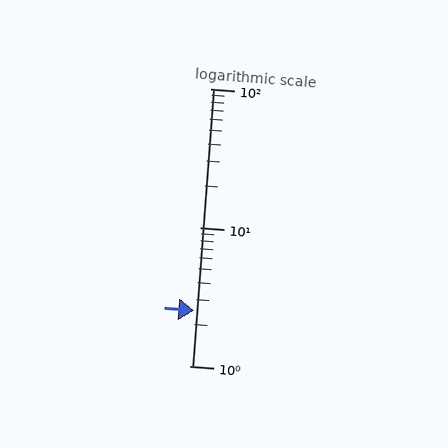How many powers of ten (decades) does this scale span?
The scale spans 2 decades, from 1 to 100.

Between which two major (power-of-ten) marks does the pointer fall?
The pointer is between 1 and 10.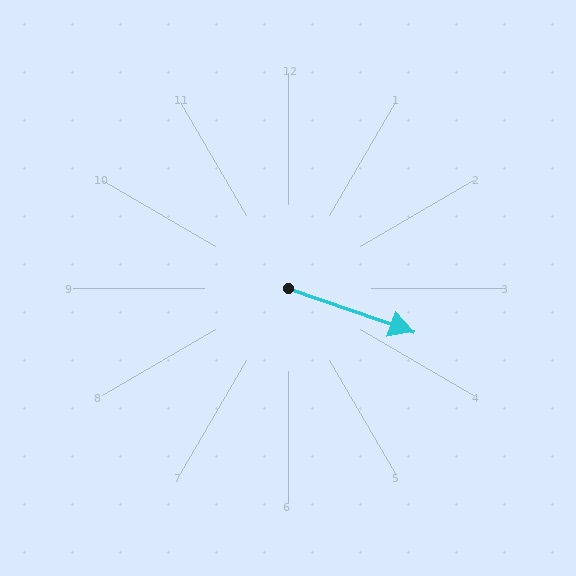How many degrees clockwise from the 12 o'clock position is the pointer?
Approximately 109 degrees.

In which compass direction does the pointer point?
East.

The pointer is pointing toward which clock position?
Roughly 4 o'clock.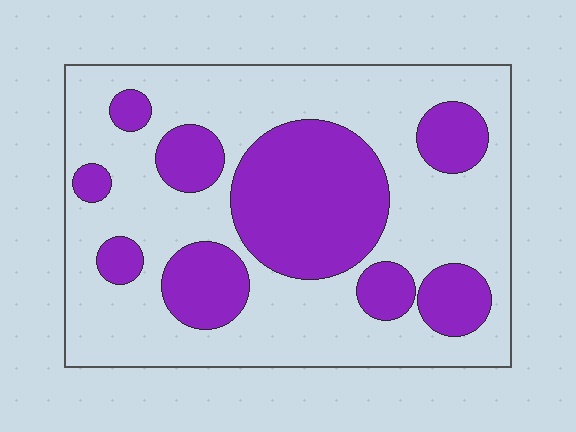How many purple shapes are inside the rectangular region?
9.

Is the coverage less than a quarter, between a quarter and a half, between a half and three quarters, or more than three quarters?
Between a quarter and a half.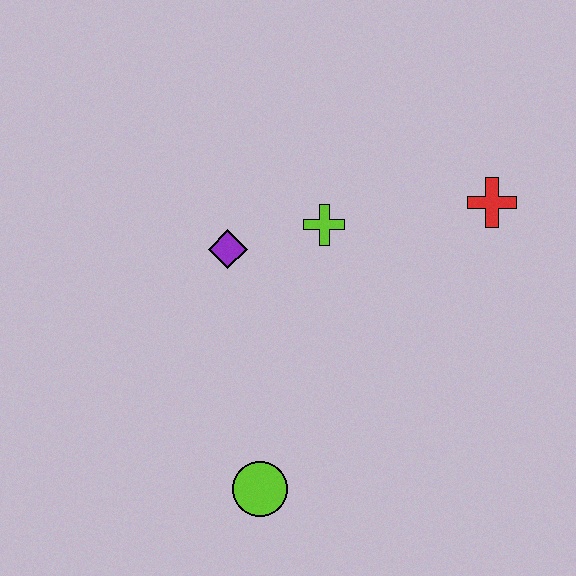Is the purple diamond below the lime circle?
No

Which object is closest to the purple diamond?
The lime cross is closest to the purple diamond.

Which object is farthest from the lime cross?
The lime circle is farthest from the lime cross.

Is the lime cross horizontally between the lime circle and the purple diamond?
No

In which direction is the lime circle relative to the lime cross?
The lime circle is below the lime cross.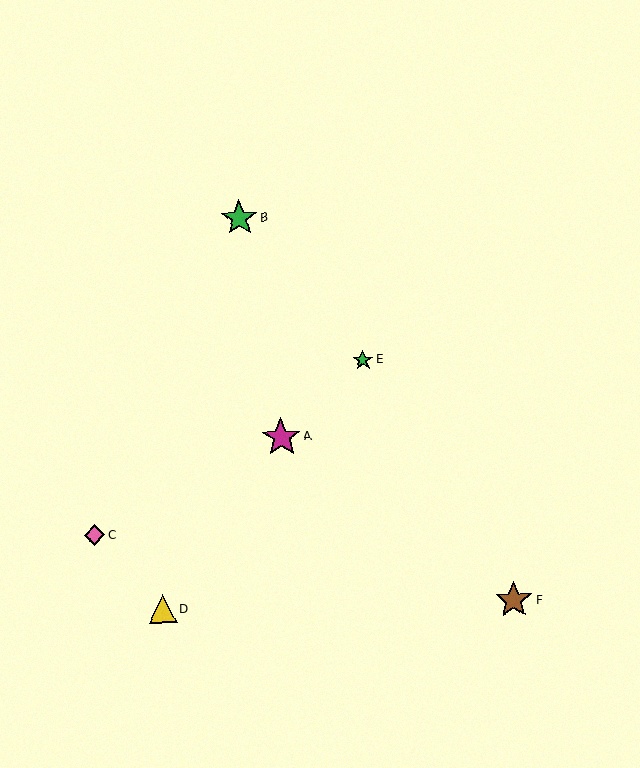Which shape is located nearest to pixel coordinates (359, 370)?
The green star (labeled E) at (363, 360) is nearest to that location.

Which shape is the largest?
The magenta star (labeled A) is the largest.